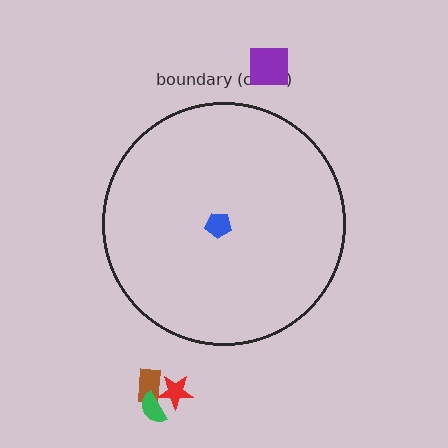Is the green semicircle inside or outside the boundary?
Outside.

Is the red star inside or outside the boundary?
Outside.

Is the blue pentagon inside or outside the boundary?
Inside.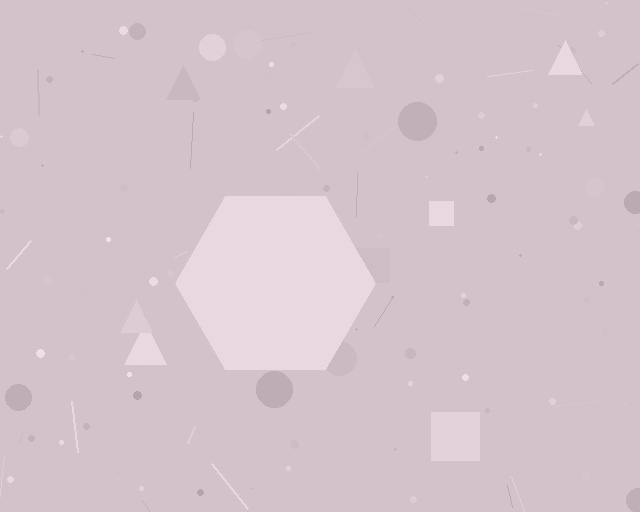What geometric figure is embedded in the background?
A hexagon is embedded in the background.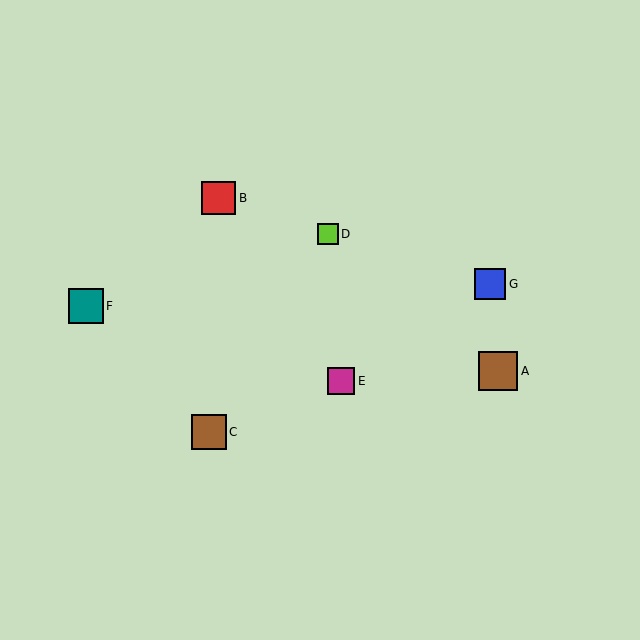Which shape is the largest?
The brown square (labeled A) is the largest.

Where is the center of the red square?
The center of the red square is at (219, 198).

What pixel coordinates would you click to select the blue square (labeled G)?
Click at (490, 284) to select the blue square G.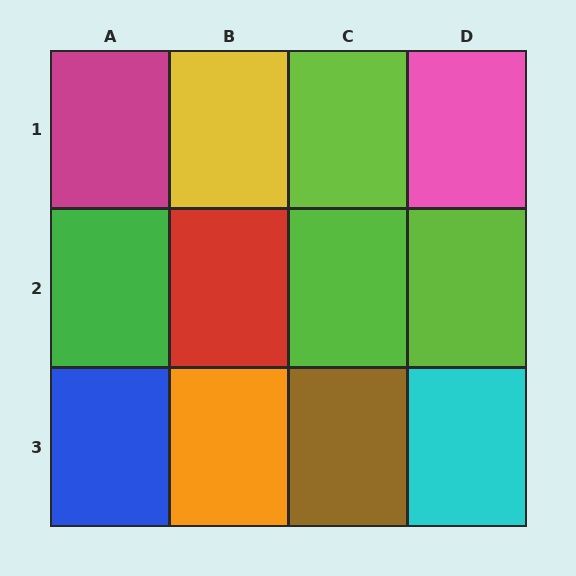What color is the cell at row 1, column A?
Magenta.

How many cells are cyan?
1 cell is cyan.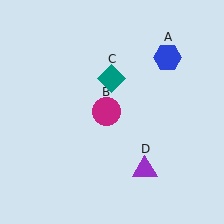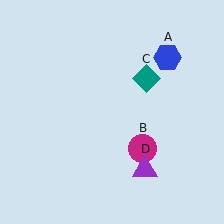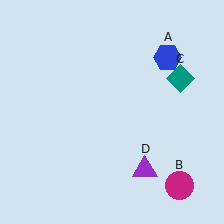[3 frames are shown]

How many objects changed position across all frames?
2 objects changed position: magenta circle (object B), teal diamond (object C).